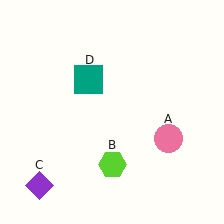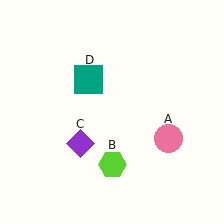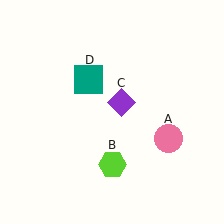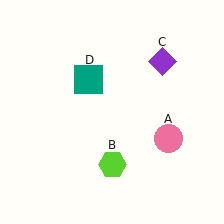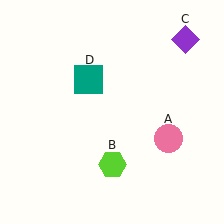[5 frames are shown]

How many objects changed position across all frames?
1 object changed position: purple diamond (object C).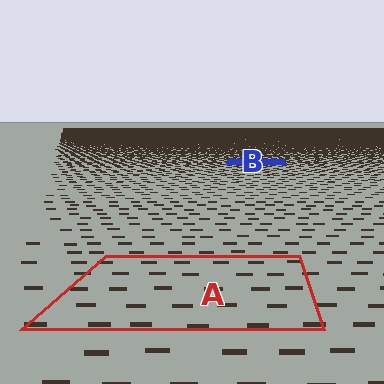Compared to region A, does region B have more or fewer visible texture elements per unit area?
Region B has more texture elements per unit area — they are packed more densely because it is farther away.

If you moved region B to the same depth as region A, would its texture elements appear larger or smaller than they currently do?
They would appear larger. At a closer depth, the same texture elements are projected at a bigger on-screen size.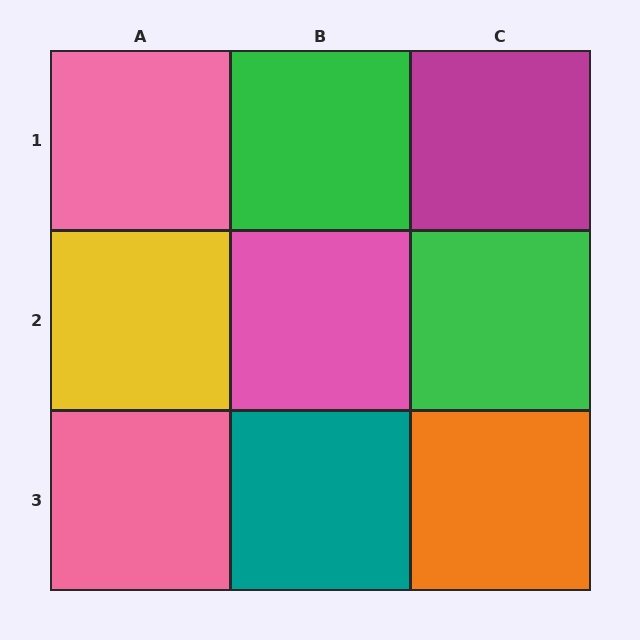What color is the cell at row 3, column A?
Pink.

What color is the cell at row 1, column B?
Green.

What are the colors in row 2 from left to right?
Yellow, pink, green.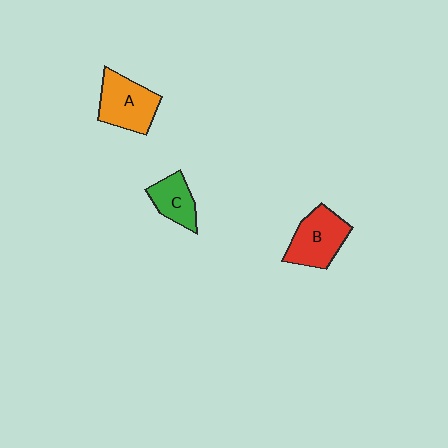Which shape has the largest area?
Shape A (orange).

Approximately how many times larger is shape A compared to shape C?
Approximately 1.5 times.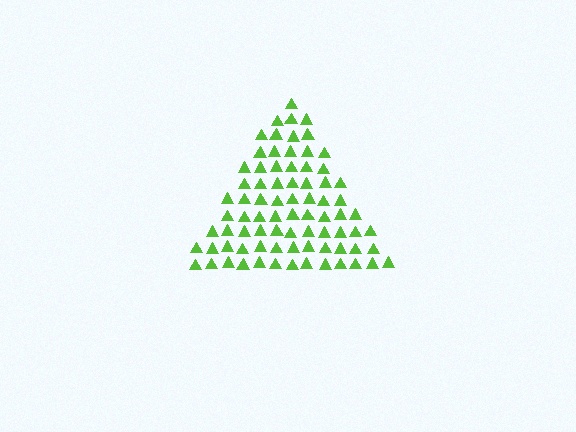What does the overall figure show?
The overall figure shows a triangle.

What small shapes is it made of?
It is made of small triangles.